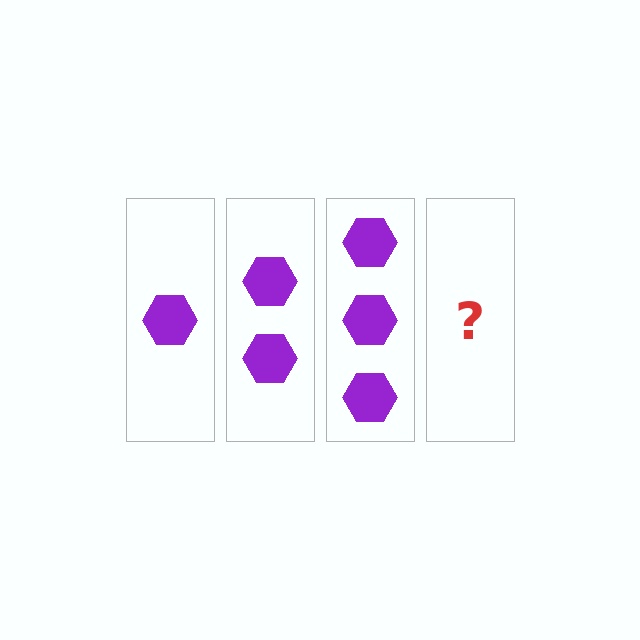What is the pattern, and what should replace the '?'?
The pattern is that each step adds one more hexagon. The '?' should be 4 hexagons.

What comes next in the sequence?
The next element should be 4 hexagons.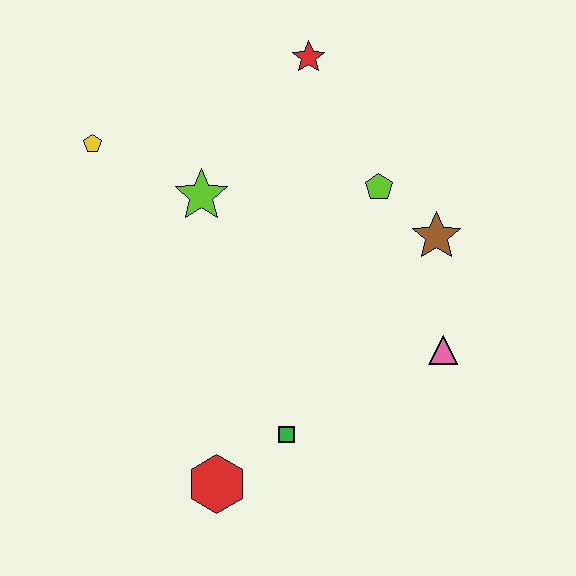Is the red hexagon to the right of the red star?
No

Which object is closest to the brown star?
The lime pentagon is closest to the brown star.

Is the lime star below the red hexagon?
No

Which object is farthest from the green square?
The red star is farthest from the green square.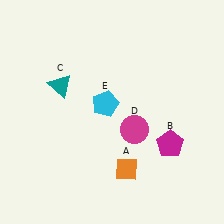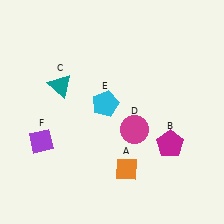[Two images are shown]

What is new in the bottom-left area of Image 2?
A purple diamond (F) was added in the bottom-left area of Image 2.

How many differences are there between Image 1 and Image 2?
There is 1 difference between the two images.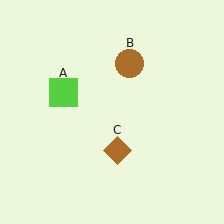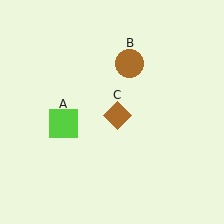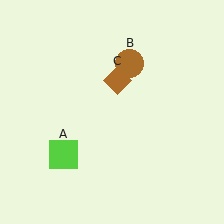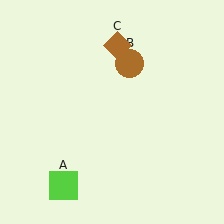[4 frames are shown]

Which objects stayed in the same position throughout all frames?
Brown circle (object B) remained stationary.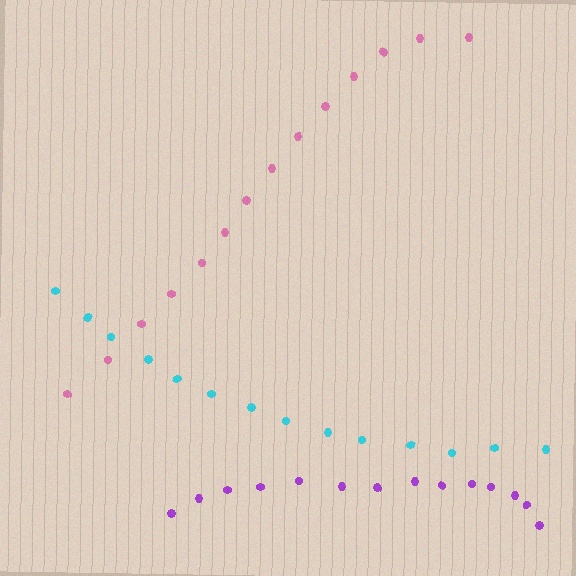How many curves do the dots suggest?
There are 3 distinct paths.